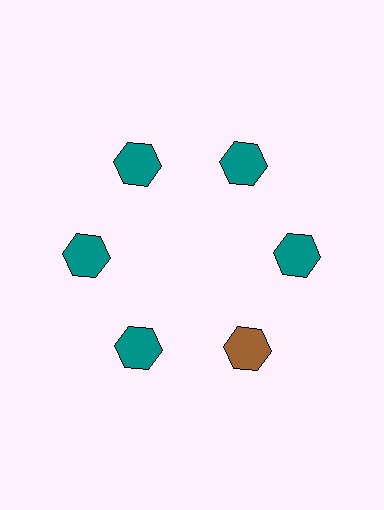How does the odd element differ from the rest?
It has a different color: brown instead of teal.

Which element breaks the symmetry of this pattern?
The brown hexagon at roughly the 5 o'clock position breaks the symmetry. All other shapes are teal hexagons.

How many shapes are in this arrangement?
There are 6 shapes arranged in a ring pattern.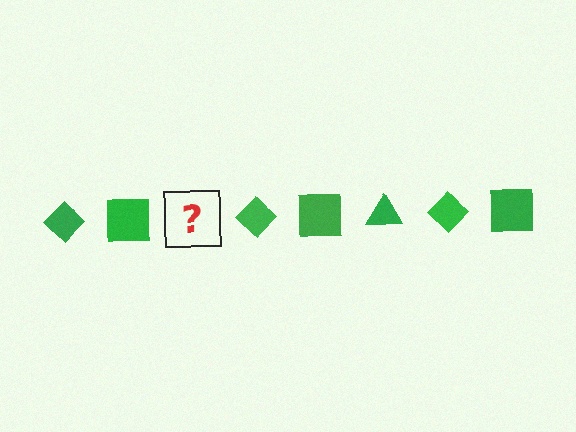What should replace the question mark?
The question mark should be replaced with a green triangle.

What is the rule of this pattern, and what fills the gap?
The rule is that the pattern cycles through diamond, square, triangle shapes in green. The gap should be filled with a green triangle.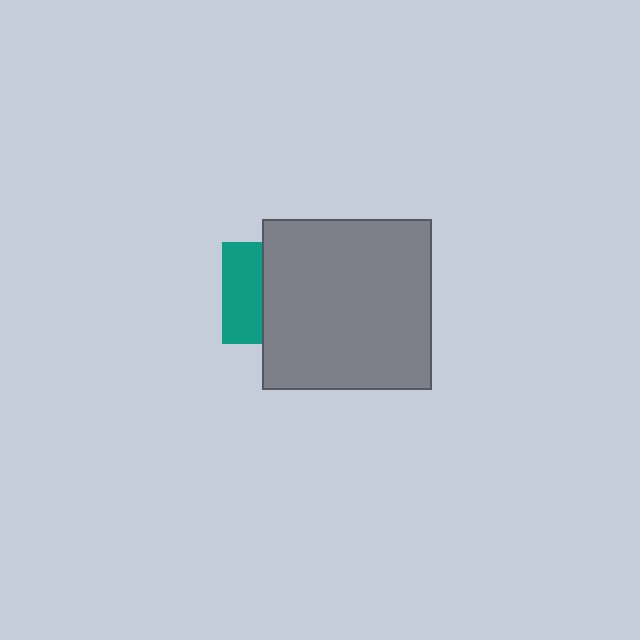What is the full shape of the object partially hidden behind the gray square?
The partially hidden object is a teal square.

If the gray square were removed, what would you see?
You would see the complete teal square.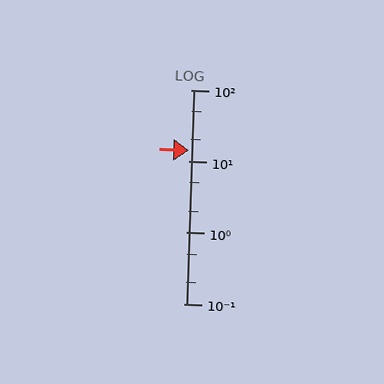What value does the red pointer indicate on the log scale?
The pointer indicates approximately 14.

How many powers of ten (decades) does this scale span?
The scale spans 3 decades, from 0.1 to 100.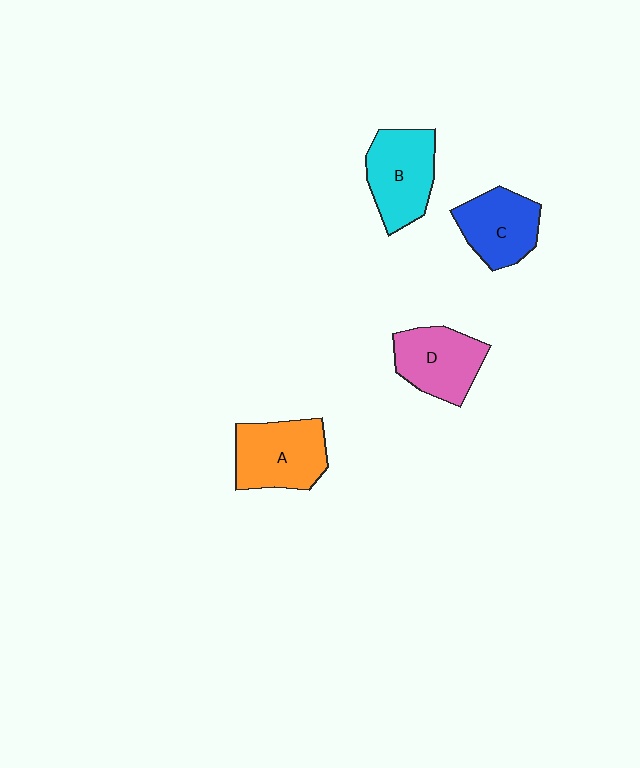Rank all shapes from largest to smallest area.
From largest to smallest: A (orange), B (cyan), D (pink), C (blue).